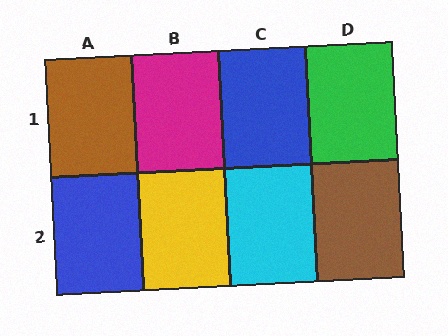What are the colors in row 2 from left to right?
Blue, yellow, cyan, brown.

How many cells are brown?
2 cells are brown.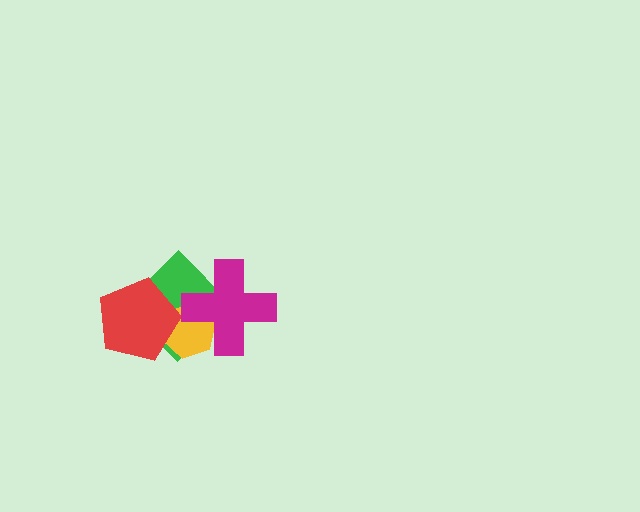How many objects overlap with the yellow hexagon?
3 objects overlap with the yellow hexagon.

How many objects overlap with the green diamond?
3 objects overlap with the green diamond.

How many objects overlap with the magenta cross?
2 objects overlap with the magenta cross.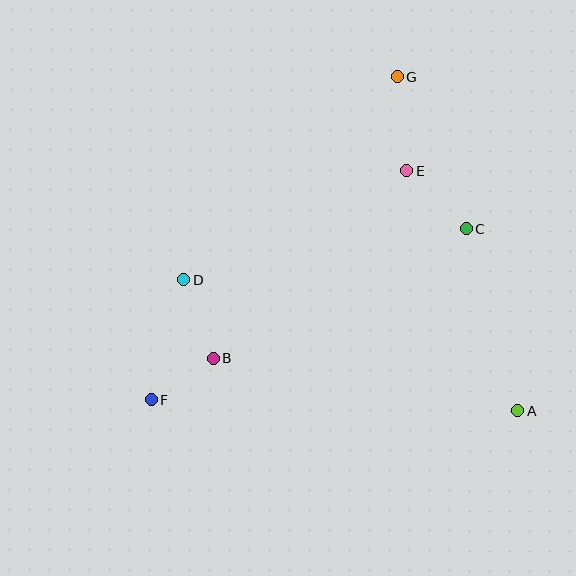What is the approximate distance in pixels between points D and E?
The distance between D and E is approximately 248 pixels.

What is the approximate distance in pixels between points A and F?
The distance between A and F is approximately 367 pixels.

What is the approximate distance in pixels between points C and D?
The distance between C and D is approximately 288 pixels.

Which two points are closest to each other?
Points B and F are closest to each other.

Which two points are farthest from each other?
Points F and G are farthest from each other.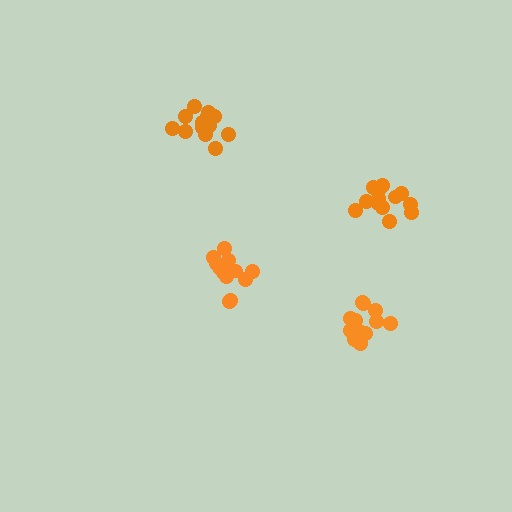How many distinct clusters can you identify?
There are 4 distinct clusters.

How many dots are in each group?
Group 1: 13 dots, Group 2: 13 dots, Group 3: 15 dots, Group 4: 14 dots (55 total).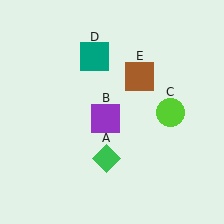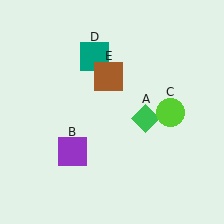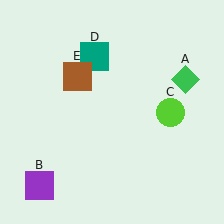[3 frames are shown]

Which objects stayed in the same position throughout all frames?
Lime circle (object C) and teal square (object D) remained stationary.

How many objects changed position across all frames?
3 objects changed position: green diamond (object A), purple square (object B), brown square (object E).